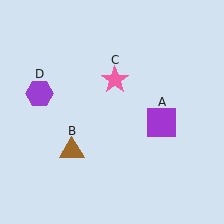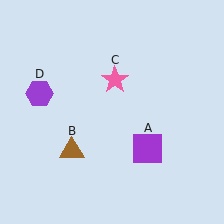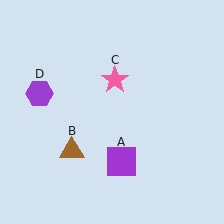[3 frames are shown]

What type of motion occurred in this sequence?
The purple square (object A) rotated clockwise around the center of the scene.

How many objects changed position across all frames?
1 object changed position: purple square (object A).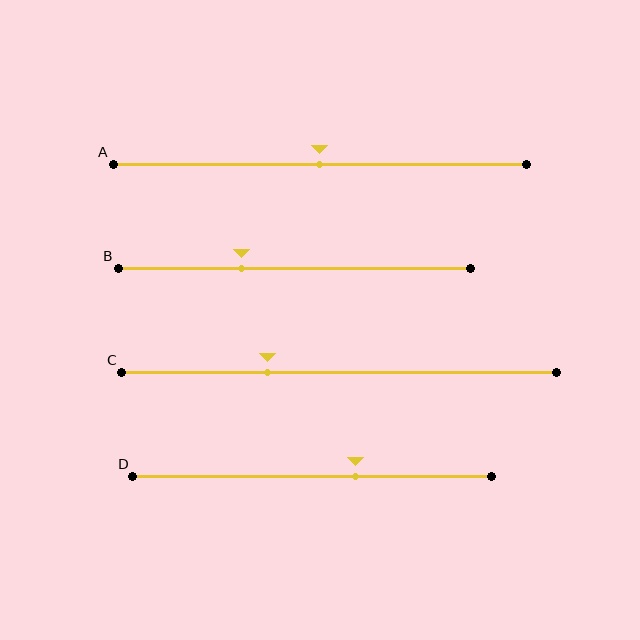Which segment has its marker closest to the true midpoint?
Segment A has its marker closest to the true midpoint.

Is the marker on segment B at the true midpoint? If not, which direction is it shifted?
No, the marker on segment B is shifted to the left by about 15% of the segment length.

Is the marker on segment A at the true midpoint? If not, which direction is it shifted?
Yes, the marker on segment A is at the true midpoint.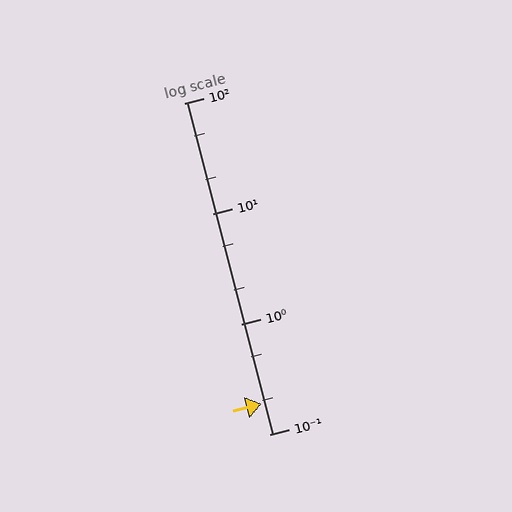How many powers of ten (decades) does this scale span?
The scale spans 3 decades, from 0.1 to 100.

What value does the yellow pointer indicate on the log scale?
The pointer indicates approximately 0.19.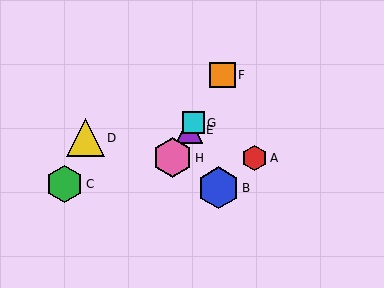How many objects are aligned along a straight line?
4 objects (E, F, G, H) are aligned along a straight line.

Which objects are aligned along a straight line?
Objects E, F, G, H are aligned along a straight line.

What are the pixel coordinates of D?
Object D is at (85, 138).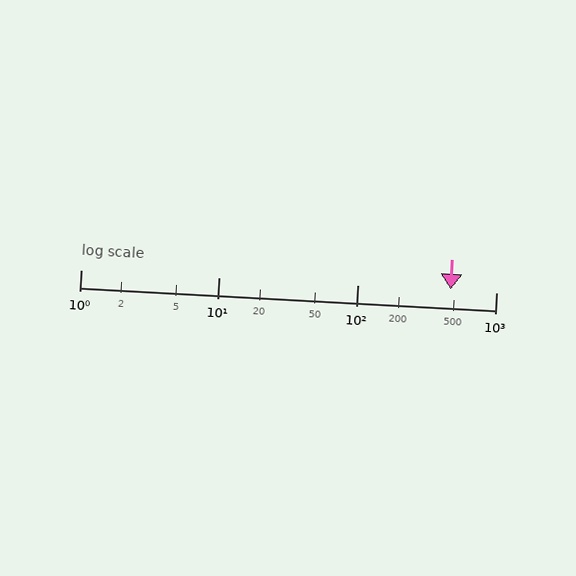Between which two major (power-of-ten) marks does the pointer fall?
The pointer is between 100 and 1000.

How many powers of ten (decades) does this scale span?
The scale spans 3 decades, from 1 to 1000.